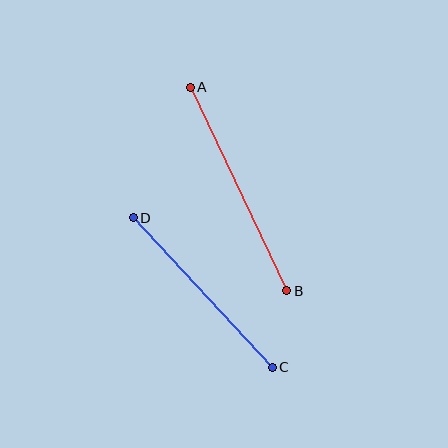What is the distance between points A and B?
The distance is approximately 225 pixels.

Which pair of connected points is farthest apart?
Points A and B are farthest apart.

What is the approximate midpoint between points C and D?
The midpoint is at approximately (203, 293) pixels.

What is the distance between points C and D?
The distance is approximately 204 pixels.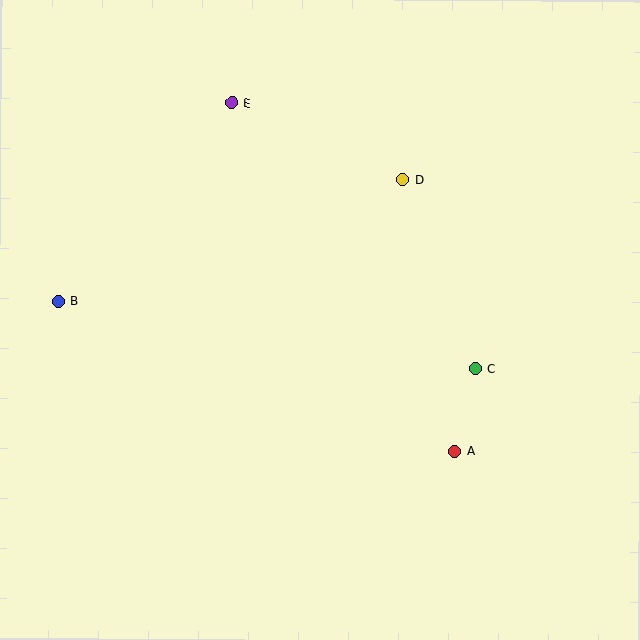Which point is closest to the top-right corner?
Point D is closest to the top-right corner.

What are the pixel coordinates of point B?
Point B is at (58, 301).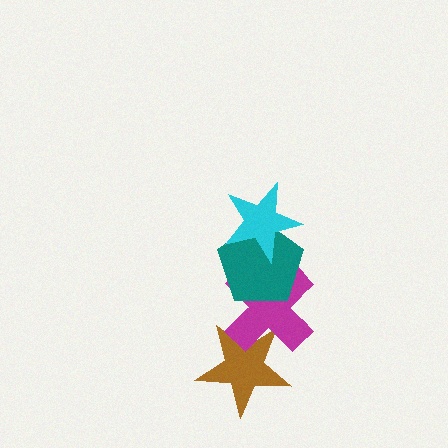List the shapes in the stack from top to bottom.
From top to bottom: the cyan star, the teal pentagon, the magenta cross, the brown star.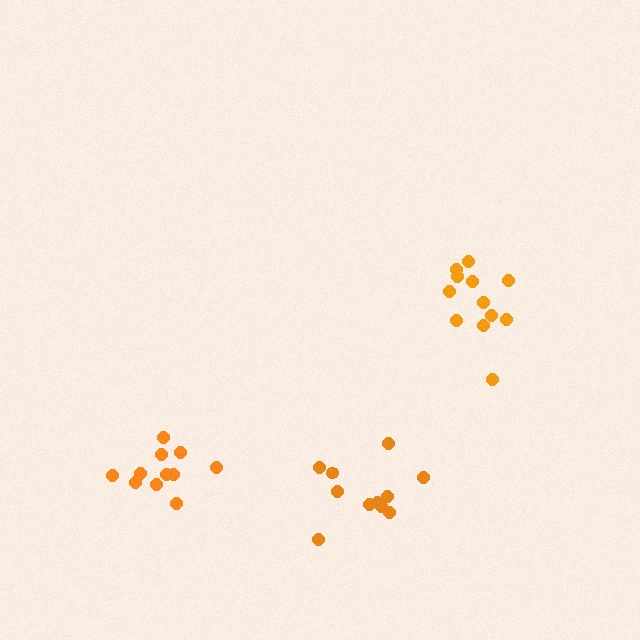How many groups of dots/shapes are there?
There are 3 groups.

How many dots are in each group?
Group 1: 11 dots, Group 2: 12 dots, Group 3: 11 dots (34 total).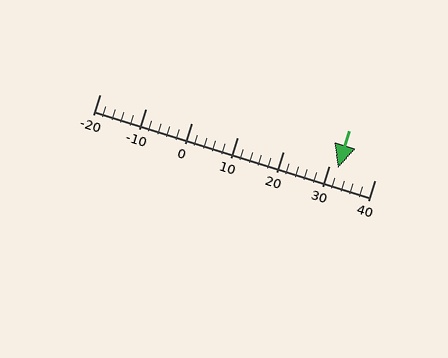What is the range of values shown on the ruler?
The ruler shows values from -20 to 40.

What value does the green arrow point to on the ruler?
The green arrow points to approximately 32.